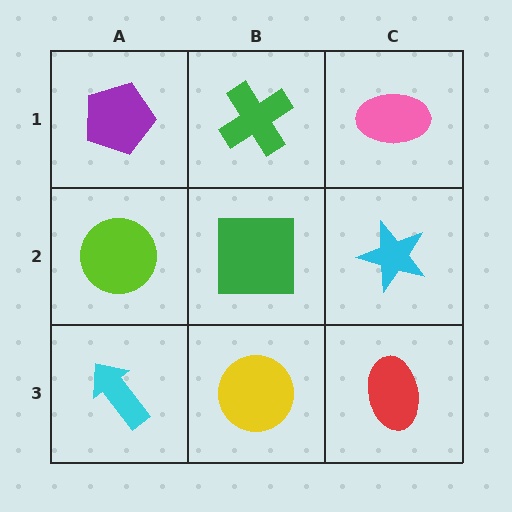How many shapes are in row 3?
3 shapes.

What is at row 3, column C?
A red ellipse.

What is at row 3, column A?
A cyan arrow.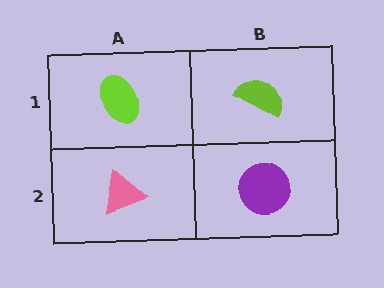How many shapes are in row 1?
2 shapes.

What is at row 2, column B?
A purple circle.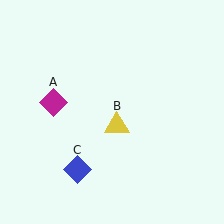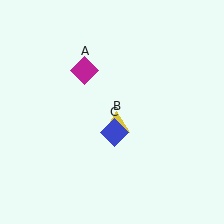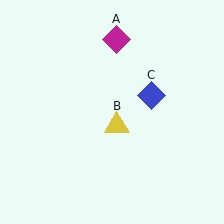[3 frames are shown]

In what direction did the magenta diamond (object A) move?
The magenta diamond (object A) moved up and to the right.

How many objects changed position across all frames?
2 objects changed position: magenta diamond (object A), blue diamond (object C).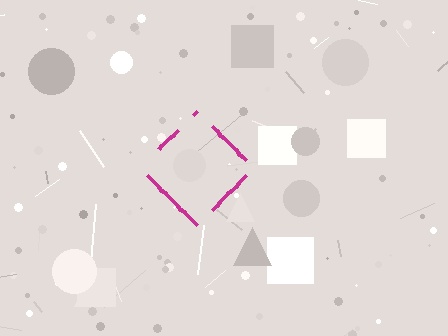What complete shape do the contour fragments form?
The contour fragments form a diamond.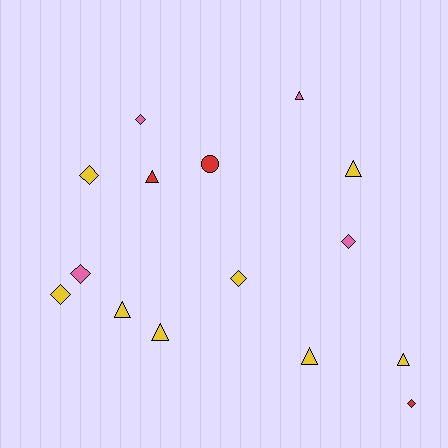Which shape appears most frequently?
Diamond, with 7 objects.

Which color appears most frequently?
Yellow, with 8 objects.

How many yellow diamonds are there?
There are 3 yellow diamonds.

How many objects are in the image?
There are 15 objects.